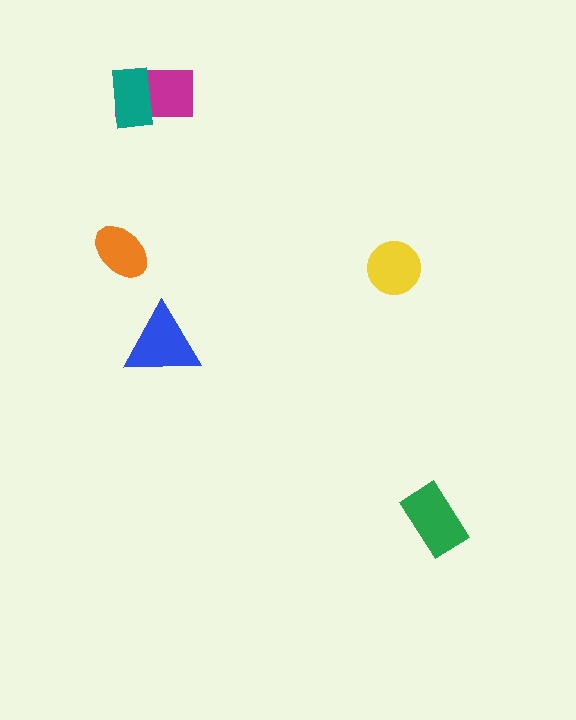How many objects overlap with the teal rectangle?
1 object overlaps with the teal rectangle.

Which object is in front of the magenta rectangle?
The teal rectangle is in front of the magenta rectangle.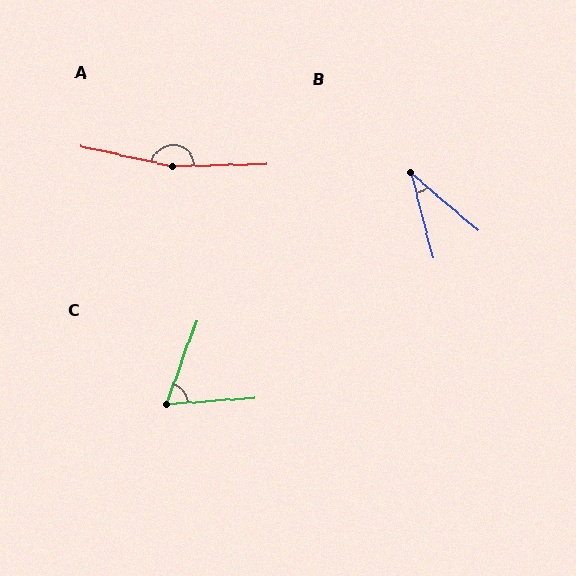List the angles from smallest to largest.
B (35°), C (66°), A (166°).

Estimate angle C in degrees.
Approximately 66 degrees.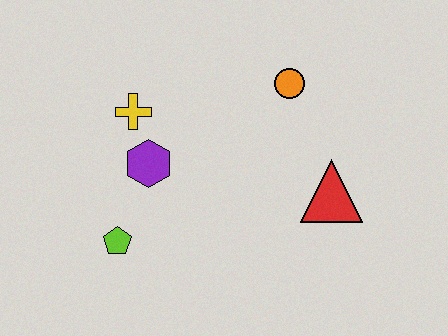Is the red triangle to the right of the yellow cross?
Yes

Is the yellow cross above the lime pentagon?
Yes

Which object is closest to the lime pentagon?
The purple hexagon is closest to the lime pentagon.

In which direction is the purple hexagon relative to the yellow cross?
The purple hexagon is below the yellow cross.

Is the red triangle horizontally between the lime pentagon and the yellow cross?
No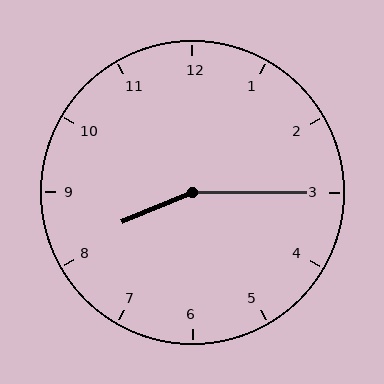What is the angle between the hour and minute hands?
Approximately 158 degrees.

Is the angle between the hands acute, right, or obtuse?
It is obtuse.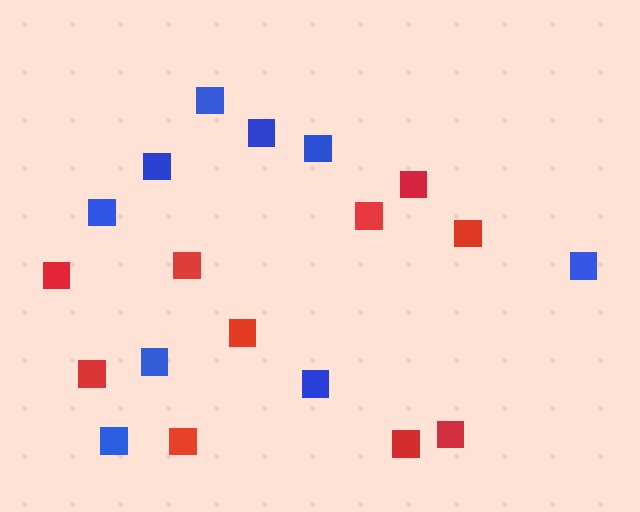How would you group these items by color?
There are 2 groups: one group of blue squares (9) and one group of red squares (10).